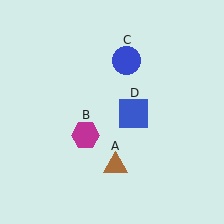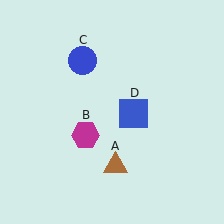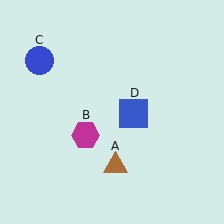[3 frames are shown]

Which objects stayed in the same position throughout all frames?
Brown triangle (object A) and magenta hexagon (object B) and blue square (object D) remained stationary.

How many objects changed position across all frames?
1 object changed position: blue circle (object C).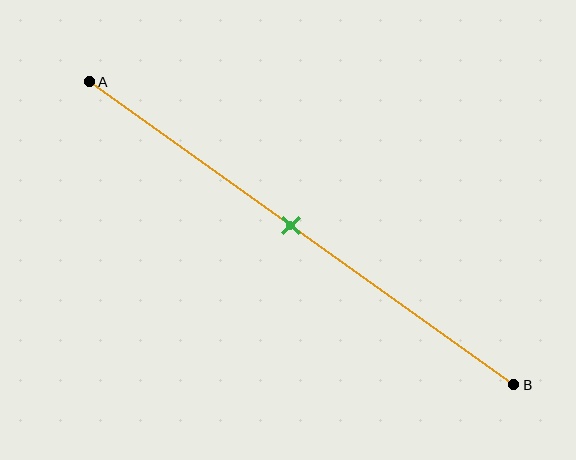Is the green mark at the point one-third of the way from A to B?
No, the mark is at about 45% from A, not at the 33% one-third point.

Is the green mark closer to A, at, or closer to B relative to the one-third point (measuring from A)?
The green mark is closer to point B than the one-third point of segment AB.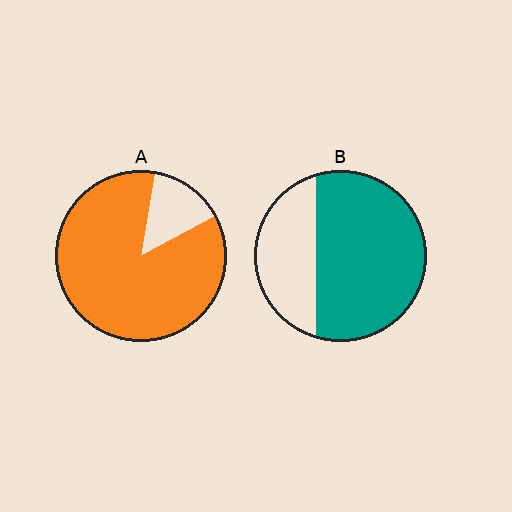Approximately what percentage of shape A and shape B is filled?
A is approximately 85% and B is approximately 70%.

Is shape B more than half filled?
Yes.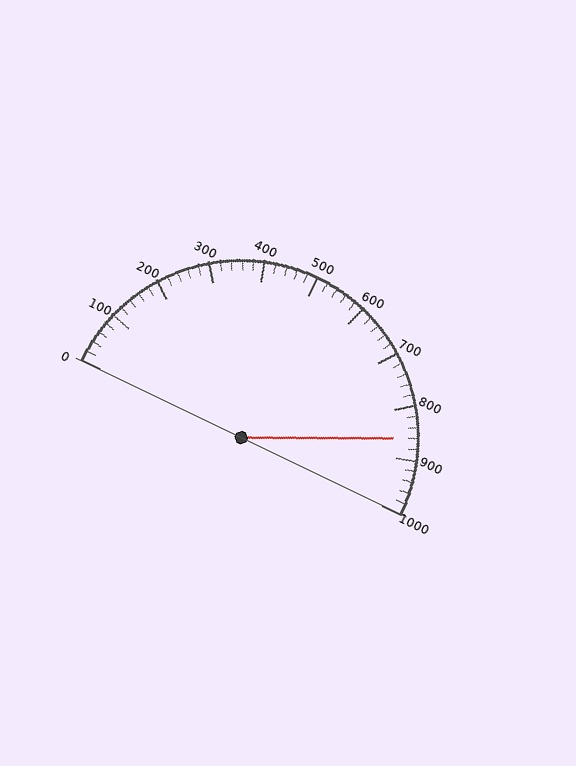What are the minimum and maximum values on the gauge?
The gauge ranges from 0 to 1000.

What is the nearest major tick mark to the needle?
The nearest major tick mark is 900.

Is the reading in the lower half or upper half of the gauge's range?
The reading is in the upper half of the range (0 to 1000).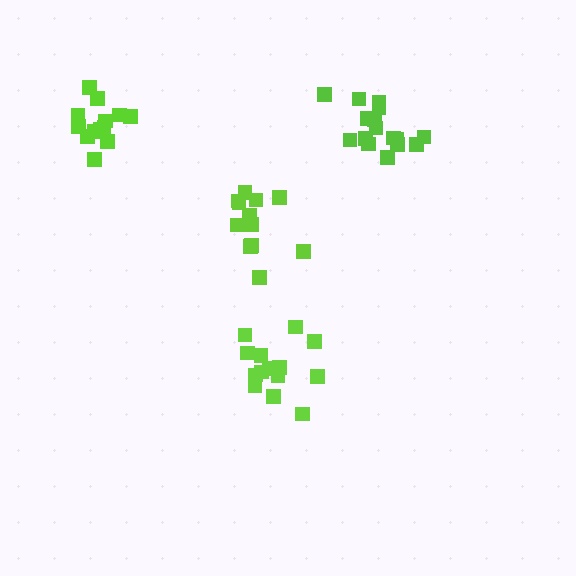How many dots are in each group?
Group 1: 16 dots, Group 2: 12 dots, Group 3: 14 dots, Group 4: 13 dots (55 total).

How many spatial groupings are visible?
There are 4 spatial groupings.